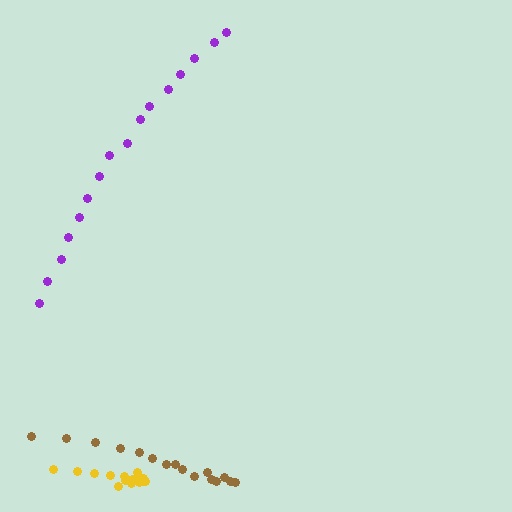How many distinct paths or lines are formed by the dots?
There are 3 distinct paths.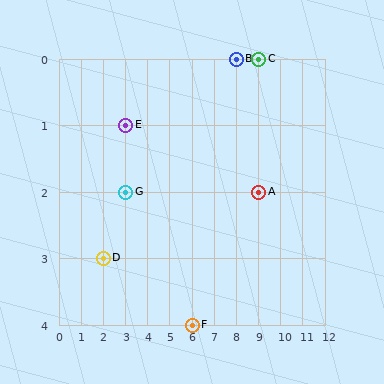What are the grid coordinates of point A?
Point A is at grid coordinates (9, 2).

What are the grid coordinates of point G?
Point G is at grid coordinates (3, 2).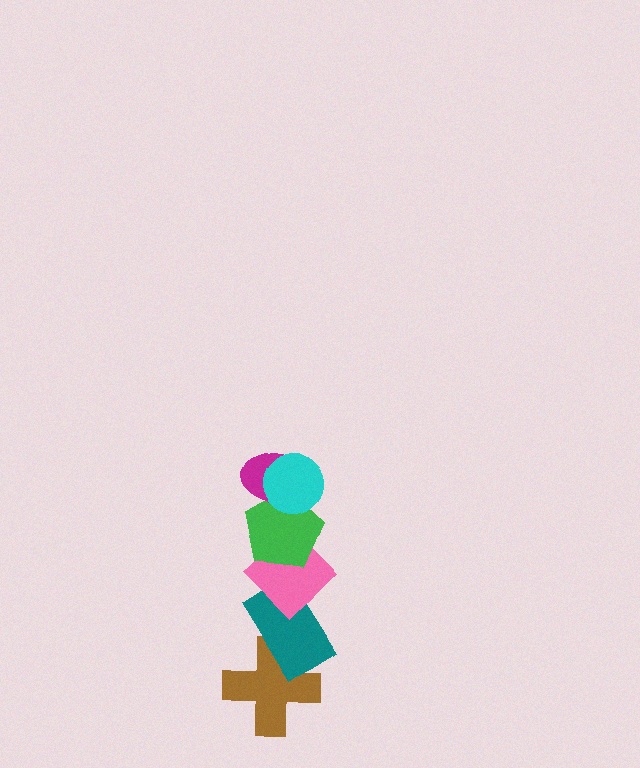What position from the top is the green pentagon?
The green pentagon is 3rd from the top.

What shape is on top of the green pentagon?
The magenta ellipse is on top of the green pentagon.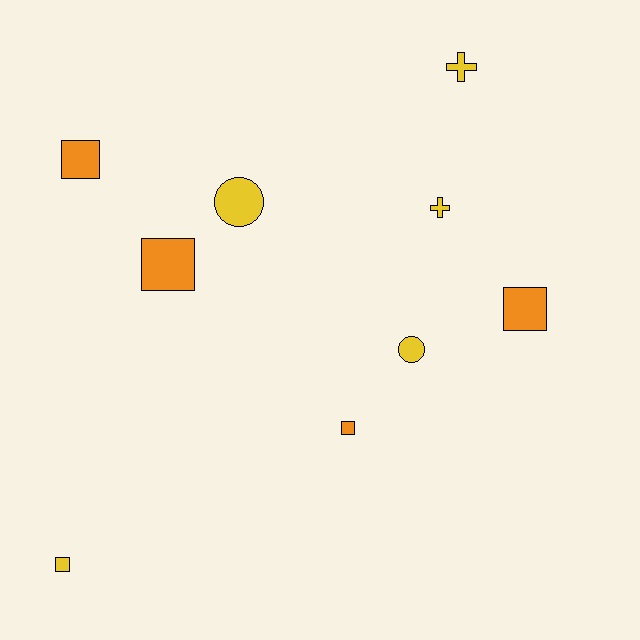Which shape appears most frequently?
Square, with 5 objects.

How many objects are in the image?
There are 9 objects.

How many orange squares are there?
There are 4 orange squares.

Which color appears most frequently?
Yellow, with 5 objects.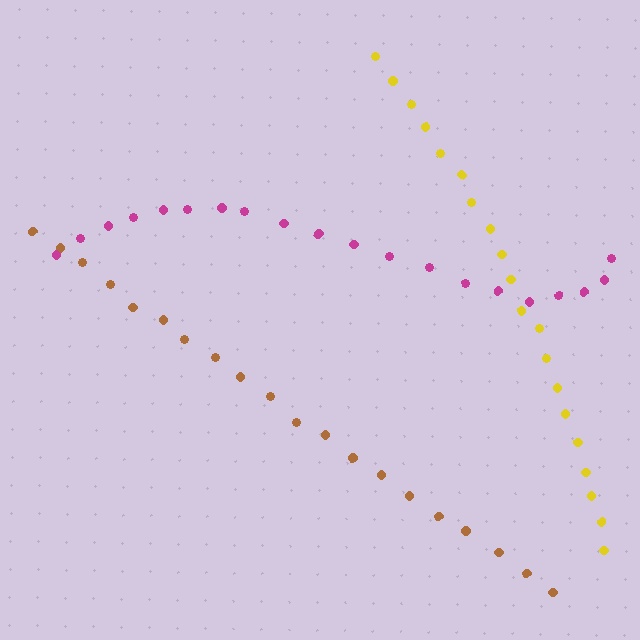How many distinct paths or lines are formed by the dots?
There are 3 distinct paths.